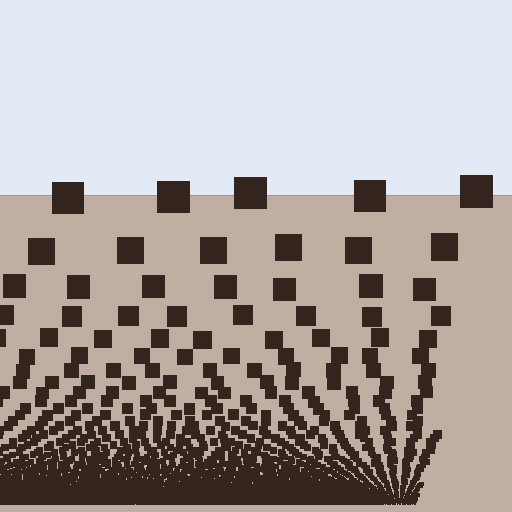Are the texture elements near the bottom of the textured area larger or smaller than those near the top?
Smaller. The gradient is inverted — elements near the bottom are smaller and denser.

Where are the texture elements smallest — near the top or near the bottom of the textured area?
Near the bottom.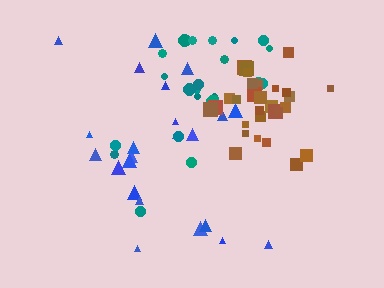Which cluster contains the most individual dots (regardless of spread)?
Brown (29).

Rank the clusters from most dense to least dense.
brown, teal, blue.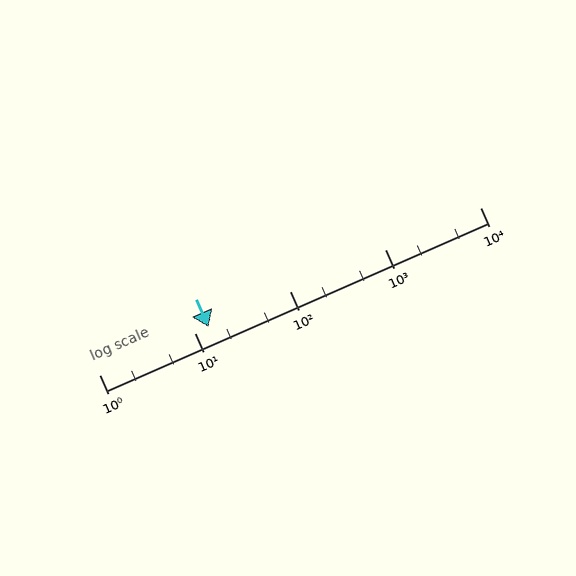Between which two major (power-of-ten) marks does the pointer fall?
The pointer is between 10 and 100.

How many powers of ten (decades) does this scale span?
The scale spans 4 decades, from 1 to 10000.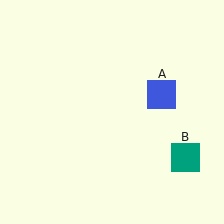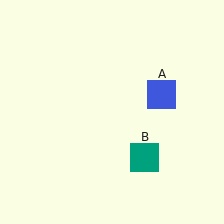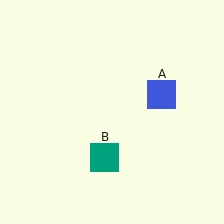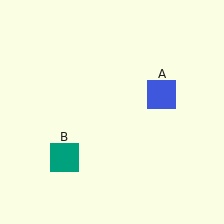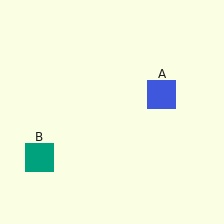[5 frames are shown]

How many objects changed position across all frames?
1 object changed position: teal square (object B).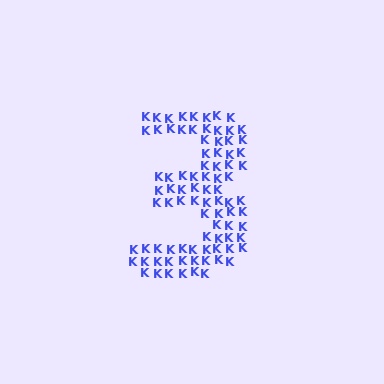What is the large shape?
The large shape is the digit 3.